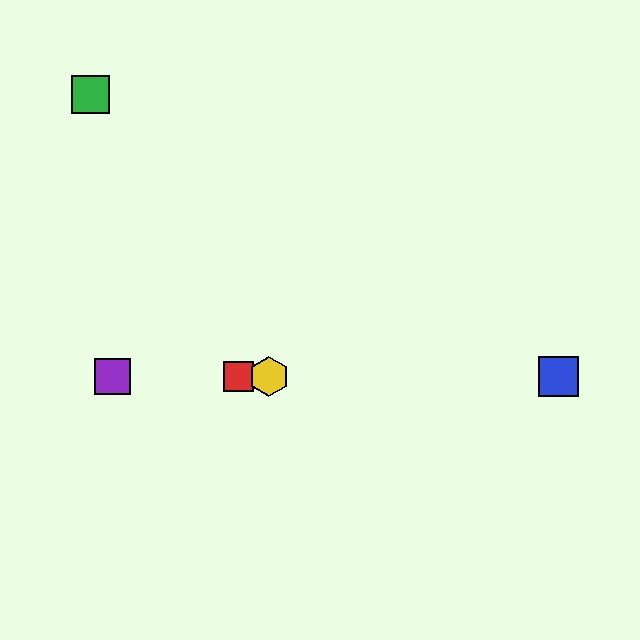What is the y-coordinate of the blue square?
The blue square is at y≈376.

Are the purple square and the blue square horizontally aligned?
Yes, both are at y≈376.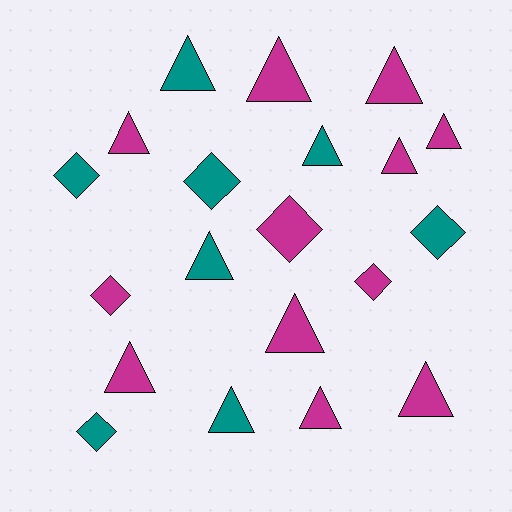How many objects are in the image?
There are 20 objects.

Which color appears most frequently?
Magenta, with 12 objects.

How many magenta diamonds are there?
There are 3 magenta diamonds.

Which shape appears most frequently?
Triangle, with 13 objects.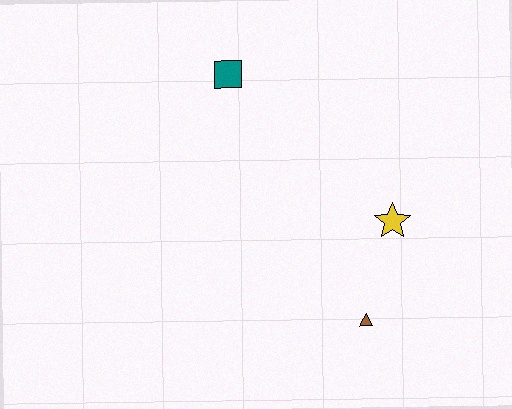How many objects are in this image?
There are 3 objects.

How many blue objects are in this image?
There are no blue objects.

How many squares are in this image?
There is 1 square.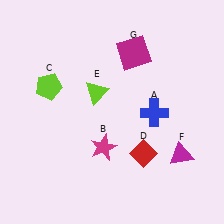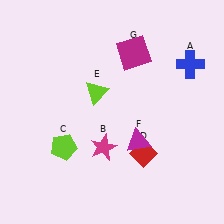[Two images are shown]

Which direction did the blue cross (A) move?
The blue cross (A) moved up.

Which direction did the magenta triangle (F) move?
The magenta triangle (F) moved left.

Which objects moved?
The objects that moved are: the blue cross (A), the lime pentagon (C), the magenta triangle (F).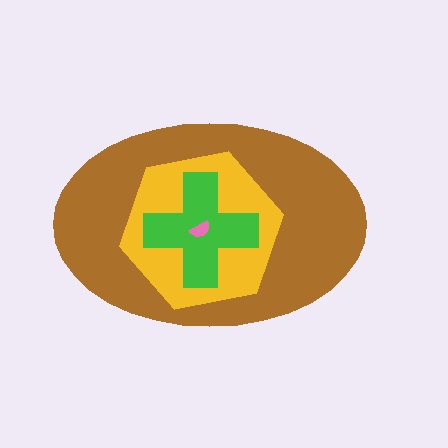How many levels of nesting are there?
4.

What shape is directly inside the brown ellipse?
The yellow hexagon.